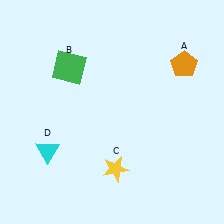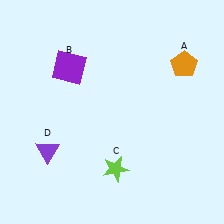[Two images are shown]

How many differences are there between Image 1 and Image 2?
There are 3 differences between the two images.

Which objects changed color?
B changed from green to purple. C changed from yellow to lime. D changed from cyan to purple.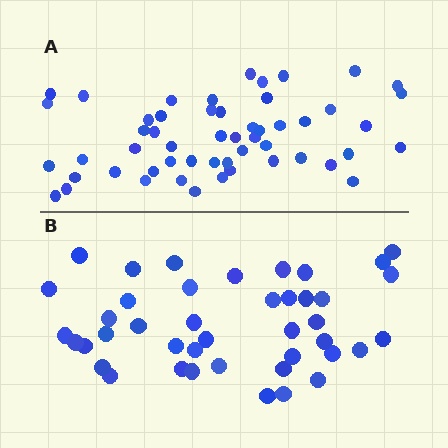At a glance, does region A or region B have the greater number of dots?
Region A (the top region) has more dots.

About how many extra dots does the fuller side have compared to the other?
Region A has roughly 12 or so more dots than region B.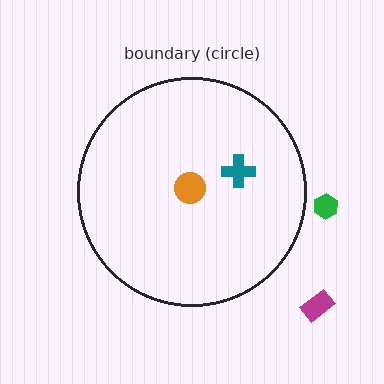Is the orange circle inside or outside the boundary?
Inside.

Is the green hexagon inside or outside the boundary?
Outside.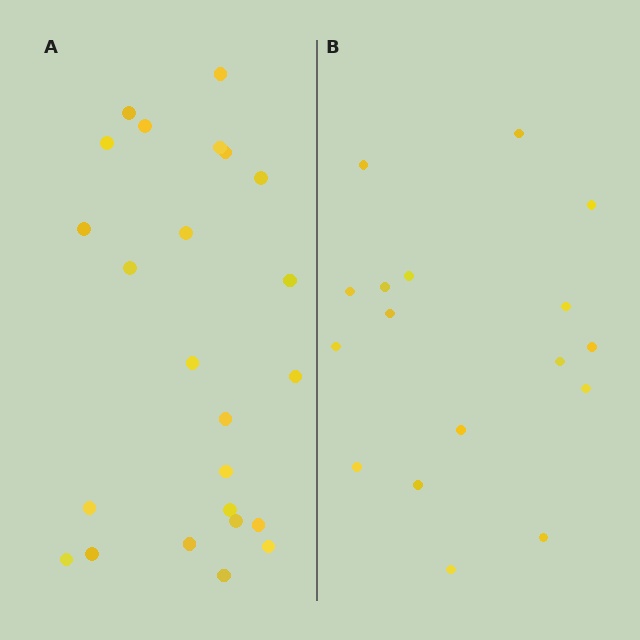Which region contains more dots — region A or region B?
Region A (the left region) has more dots.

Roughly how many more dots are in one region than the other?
Region A has roughly 8 or so more dots than region B.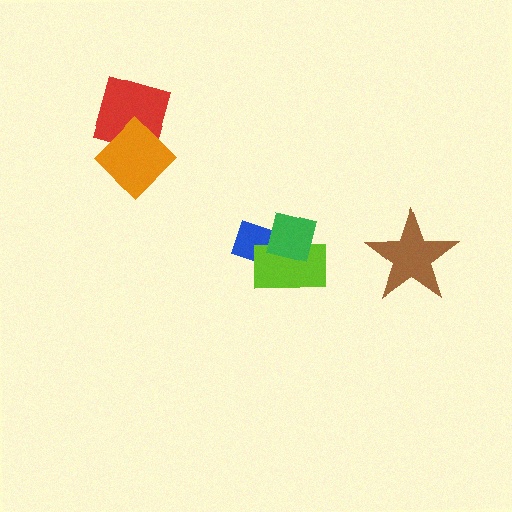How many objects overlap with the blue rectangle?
2 objects overlap with the blue rectangle.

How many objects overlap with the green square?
2 objects overlap with the green square.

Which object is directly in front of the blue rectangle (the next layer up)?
The lime rectangle is directly in front of the blue rectangle.